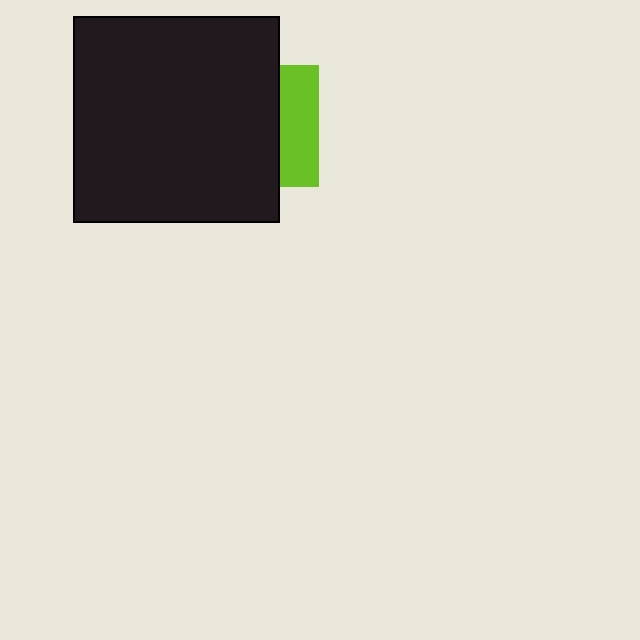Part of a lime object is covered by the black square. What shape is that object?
It is a square.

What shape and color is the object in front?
The object in front is a black square.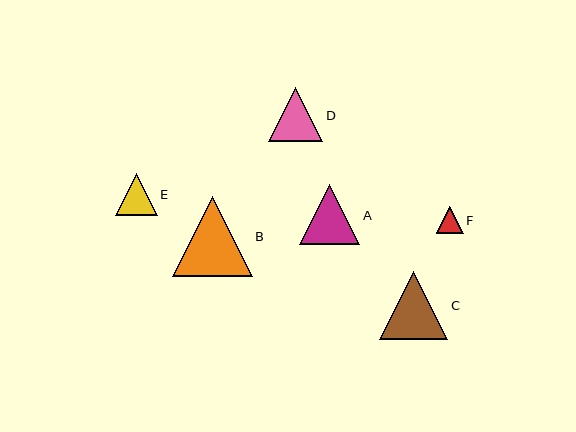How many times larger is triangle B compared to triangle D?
Triangle B is approximately 1.5 times the size of triangle D.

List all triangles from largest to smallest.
From largest to smallest: B, C, A, D, E, F.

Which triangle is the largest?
Triangle B is the largest with a size of approximately 79 pixels.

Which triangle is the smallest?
Triangle F is the smallest with a size of approximately 27 pixels.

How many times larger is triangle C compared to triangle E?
Triangle C is approximately 1.6 times the size of triangle E.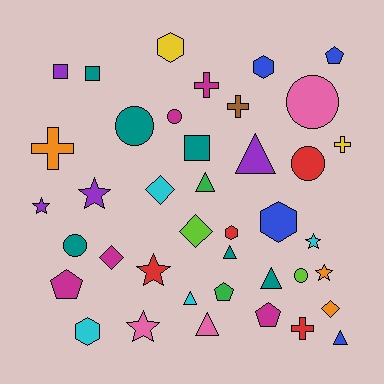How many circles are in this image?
There are 6 circles.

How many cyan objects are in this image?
There are 4 cyan objects.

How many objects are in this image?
There are 40 objects.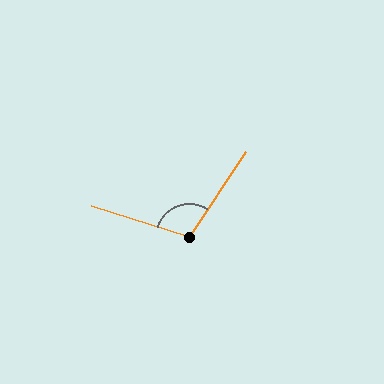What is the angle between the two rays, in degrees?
Approximately 106 degrees.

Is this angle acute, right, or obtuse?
It is obtuse.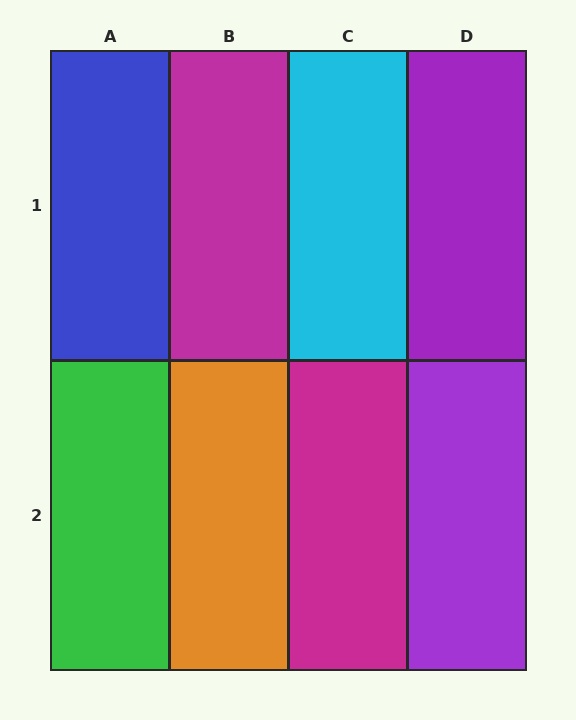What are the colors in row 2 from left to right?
Green, orange, magenta, purple.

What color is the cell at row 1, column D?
Purple.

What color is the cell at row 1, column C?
Cyan.